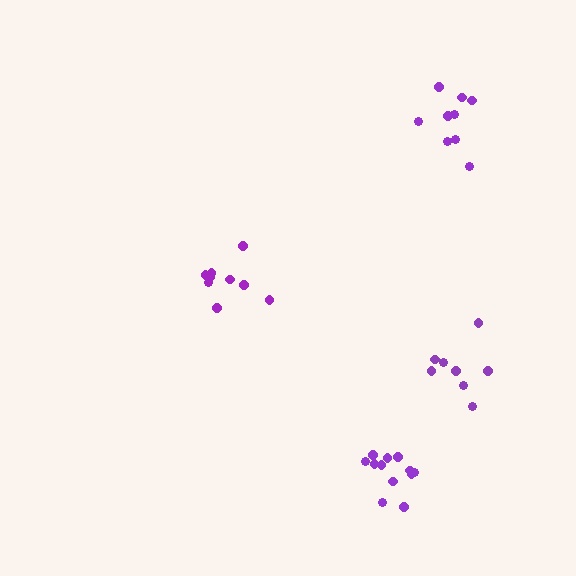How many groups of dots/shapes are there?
There are 4 groups.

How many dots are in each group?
Group 1: 8 dots, Group 2: 12 dots, Group 3: 9 dots, Group 4: 9 dots (38 total).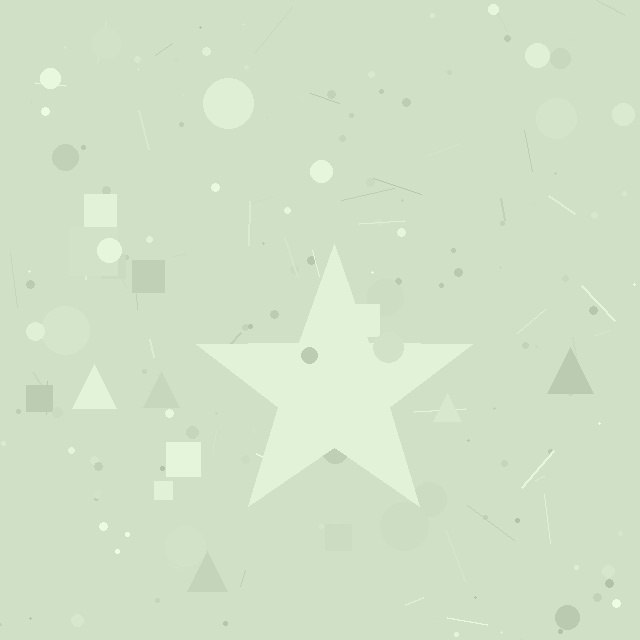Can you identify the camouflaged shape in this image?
The camouflaged shape is a star.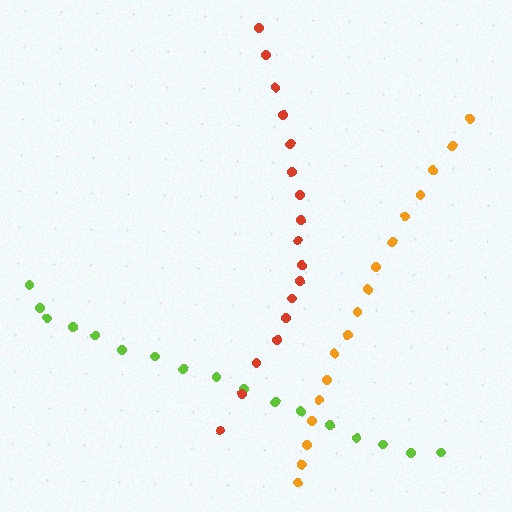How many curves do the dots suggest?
There are 3 distinct paths.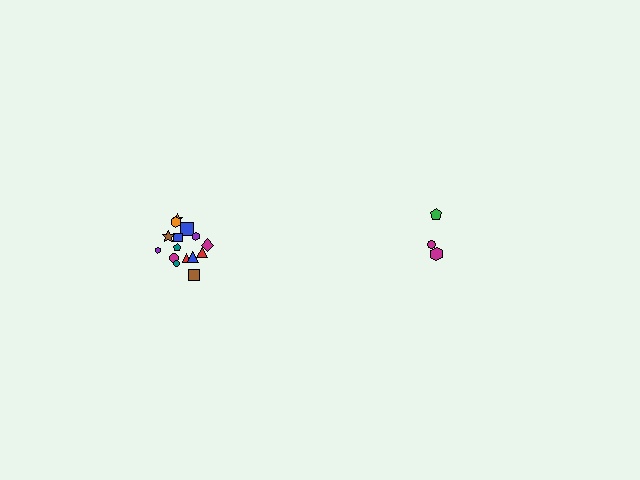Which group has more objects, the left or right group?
The left group.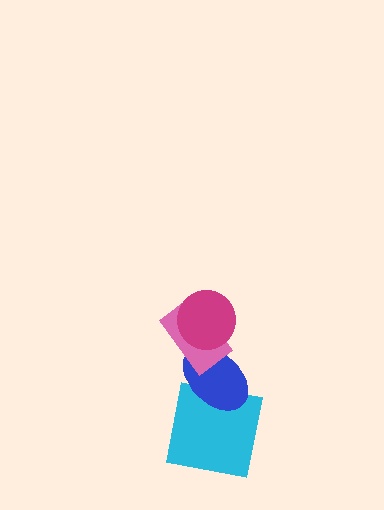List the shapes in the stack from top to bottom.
From top to bottom: the magenta circle, the pink rectangle, the blue ellipse, the cyan square.